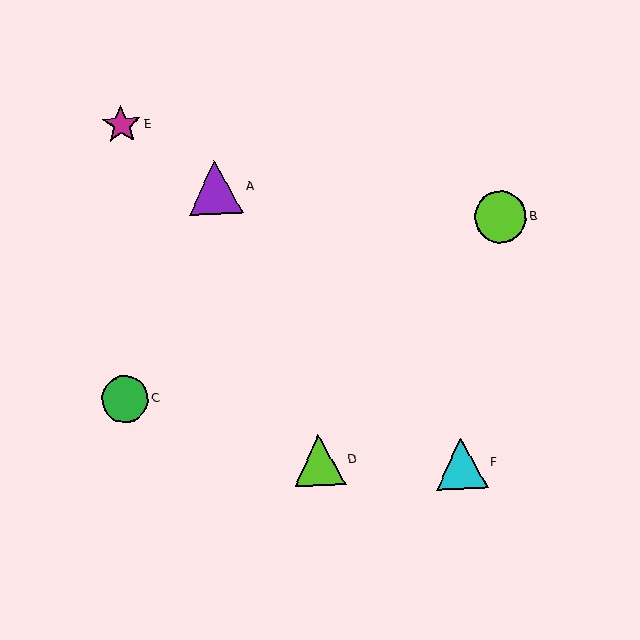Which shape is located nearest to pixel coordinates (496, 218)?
The lime circle (labeled B) at (500, 217) is nearest to that location.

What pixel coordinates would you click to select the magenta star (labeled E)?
Click at (122, 125) to select the magenta star E.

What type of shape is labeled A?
Shape A is a purple triangle.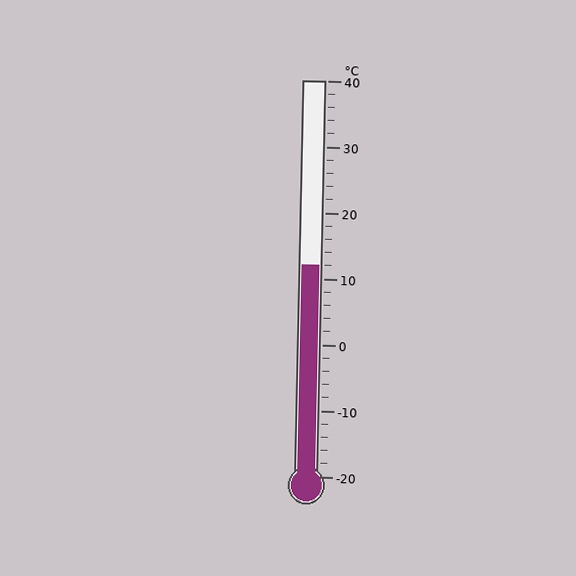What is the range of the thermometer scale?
The thermometer scale ranges from -20°C to 40°C.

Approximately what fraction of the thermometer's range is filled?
The thermometer is filled to approximately 55% of its range.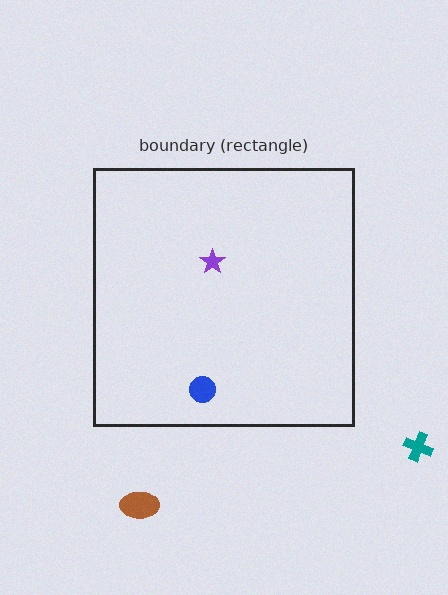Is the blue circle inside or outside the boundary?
Inside.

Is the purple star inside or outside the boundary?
Inside.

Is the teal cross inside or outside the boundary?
Outside.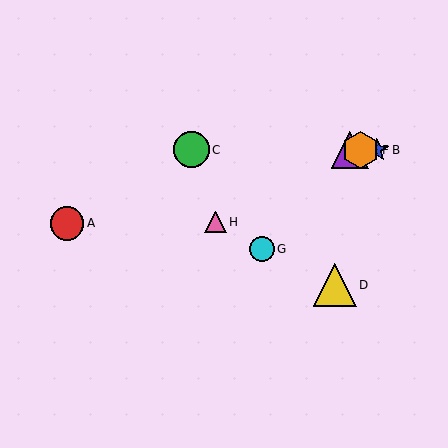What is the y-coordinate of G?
Object G is at y≈249.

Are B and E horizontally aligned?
Yes, both are at y≈150.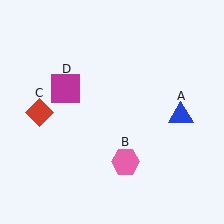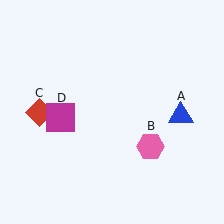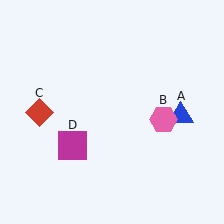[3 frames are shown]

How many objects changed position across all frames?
2 objects changed position: pink hexagon (object B), magenta square (object D).